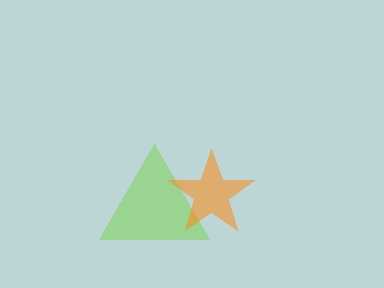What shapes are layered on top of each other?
The layered shapes are: a lime triangle, an orange star.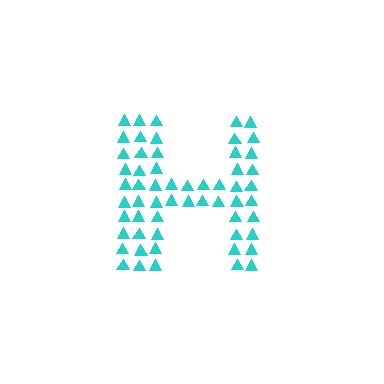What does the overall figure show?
The overall figure shows the letter H.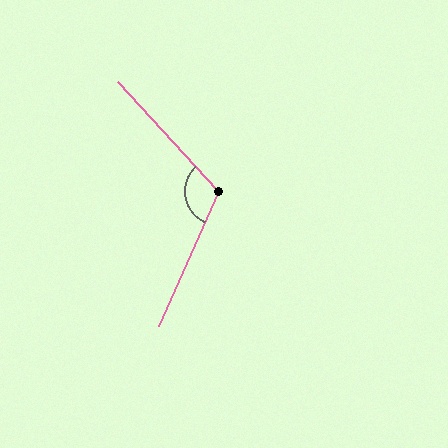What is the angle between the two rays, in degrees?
Approximately 114 degrees.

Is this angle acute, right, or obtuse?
It is obtuse.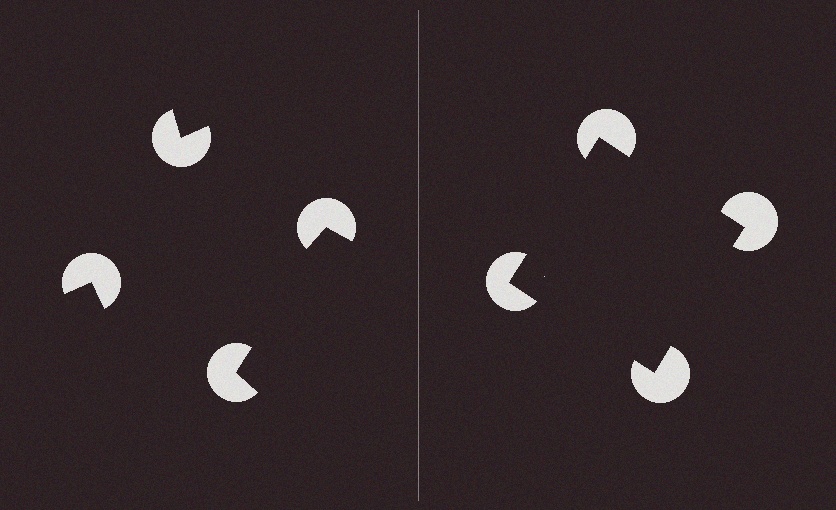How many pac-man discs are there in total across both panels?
8 — 4 on each side.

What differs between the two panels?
The pac-man discs are positioned identically on both sides; only the wedge orientations differ. On the right they align to a square; on the left they are misaligned.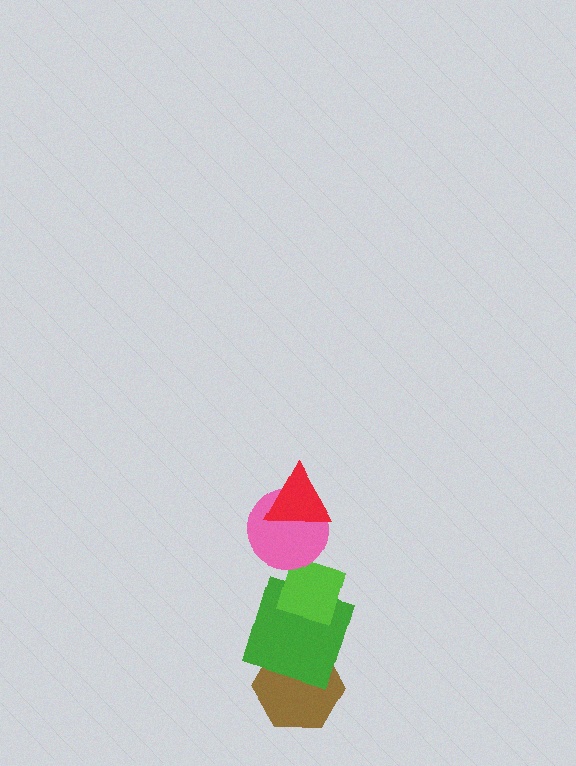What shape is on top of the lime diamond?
The pink circle is on top of the lime diamond.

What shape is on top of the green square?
The lime diamond is on top of the green square.